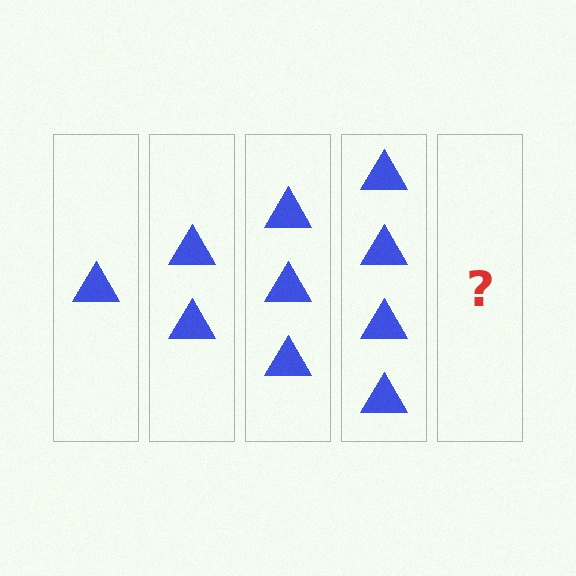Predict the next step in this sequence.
The next step is 5 triangles.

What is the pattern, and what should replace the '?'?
The pattern is that each step adds one more triangle. The '?' should be 5 triangles.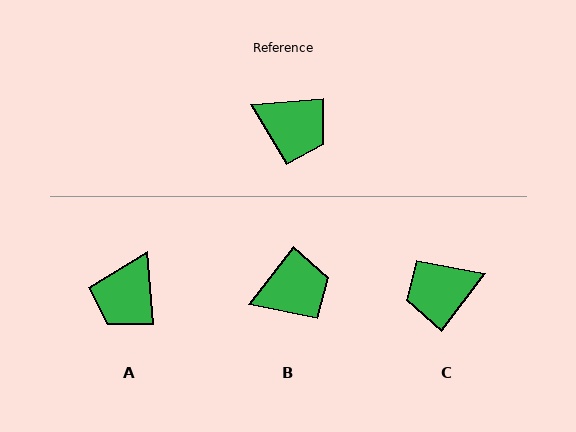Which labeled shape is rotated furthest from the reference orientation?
C, about 132 degrees away.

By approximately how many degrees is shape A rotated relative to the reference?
Approximately 91 degrees clockwise.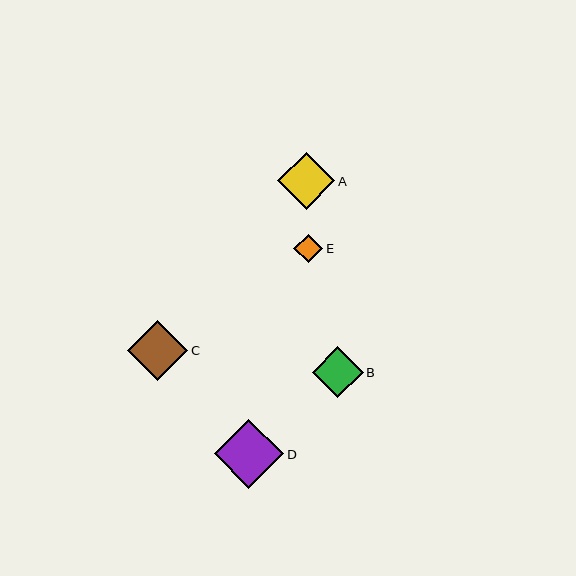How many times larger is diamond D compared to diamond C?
Diamond D is approximately 1.1 times the size of diamond C.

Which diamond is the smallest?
Diamond E is the smallest with a size of approximately 29 pixels.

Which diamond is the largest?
Diamond D is the largest with a size of approximately 69 pixels.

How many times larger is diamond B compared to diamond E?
Diamond B is approximately 1.8 times the size of diamond E.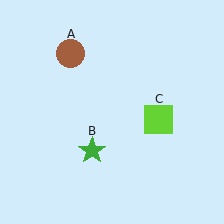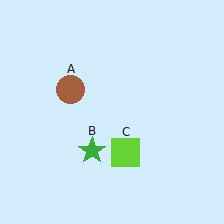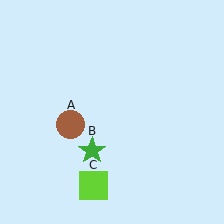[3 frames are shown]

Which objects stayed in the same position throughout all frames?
Green star (object B) remained stationary.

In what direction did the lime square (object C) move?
The lime square (object C) moved down and to the left.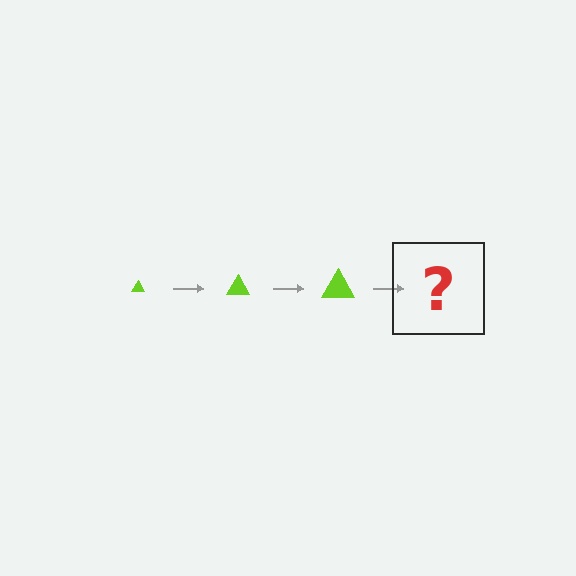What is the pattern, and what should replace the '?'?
The pattern is that the triangle gets progressively larger each step. The '?' should be a lime triangle, larger than the previous one.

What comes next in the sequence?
The next element should be a lime triangle, larger than the previous one.